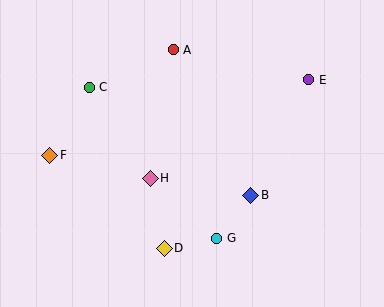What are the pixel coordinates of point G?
Point G is at (217, 238).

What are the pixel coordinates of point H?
Point H is at (150, 178).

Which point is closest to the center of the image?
Point H at (150, 178) is closest to the center.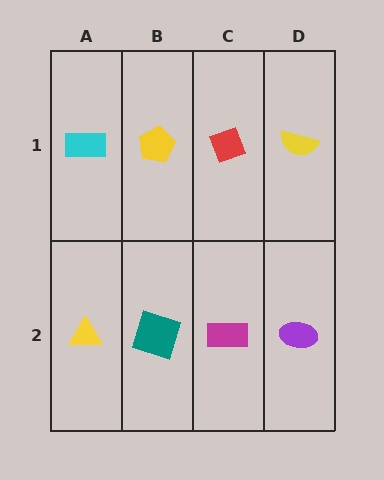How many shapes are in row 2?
4 shapes.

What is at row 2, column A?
A yellow triangle.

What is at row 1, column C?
A red diamond.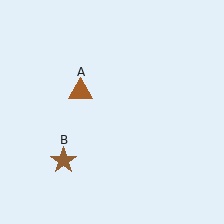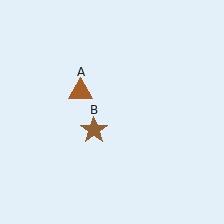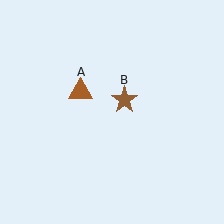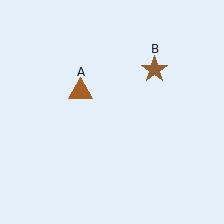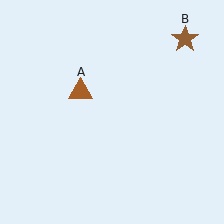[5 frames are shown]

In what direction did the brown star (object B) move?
The brown star (object B) moved up and to the right.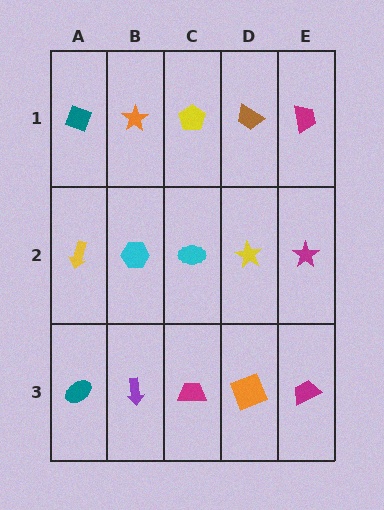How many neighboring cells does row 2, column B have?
4.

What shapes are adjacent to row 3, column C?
A cyan ellipse (row 2, column C), a purple arrow (row 3, column B), an orange square (row 3, column D).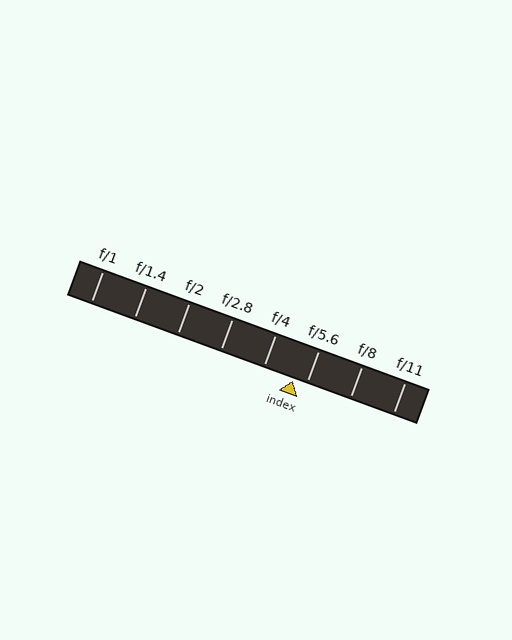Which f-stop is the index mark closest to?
The index mark is closest to f/5.6.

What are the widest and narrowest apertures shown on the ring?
The widest aperture shown is f/1 and the narrowest is f/11.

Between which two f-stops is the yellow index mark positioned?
The index mark is between f/4 and f/5.6.